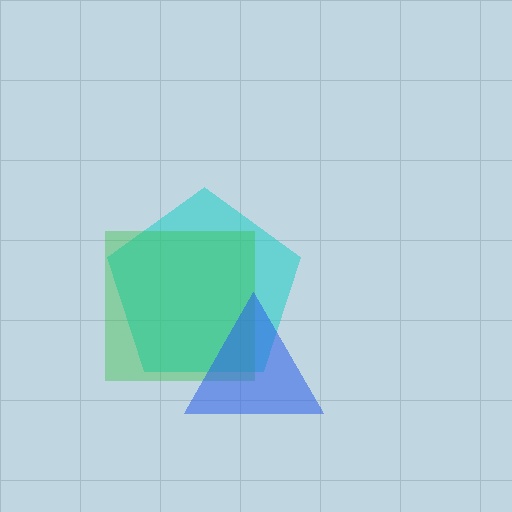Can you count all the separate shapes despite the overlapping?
Yes, there are 3 separate shapes.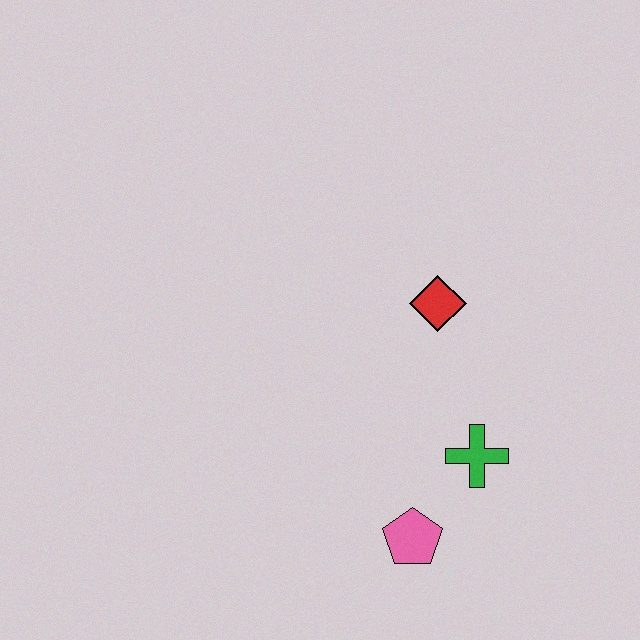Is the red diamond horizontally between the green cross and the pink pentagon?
Yes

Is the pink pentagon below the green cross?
Yes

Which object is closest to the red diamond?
The green cross is closest to the red diamond.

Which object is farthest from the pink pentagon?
The red diamond is farthest from the pink pentagon.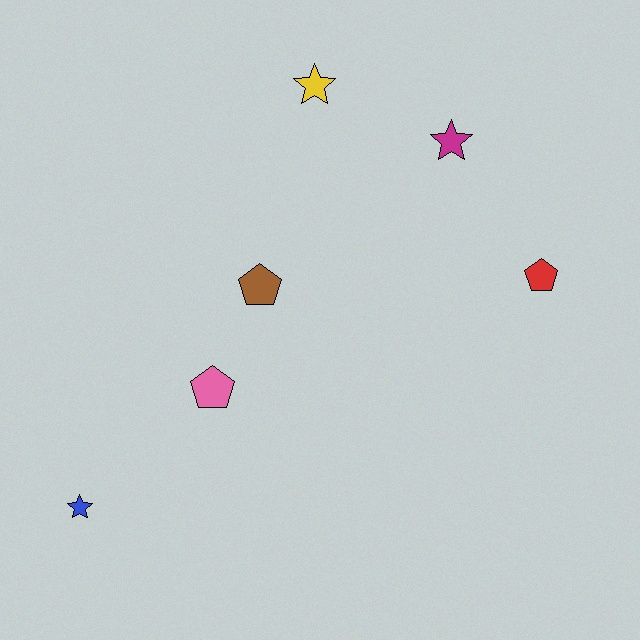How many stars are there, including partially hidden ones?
There are 3 stars.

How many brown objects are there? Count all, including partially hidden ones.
There is 1 brown object.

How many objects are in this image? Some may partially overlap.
There are 6 objects.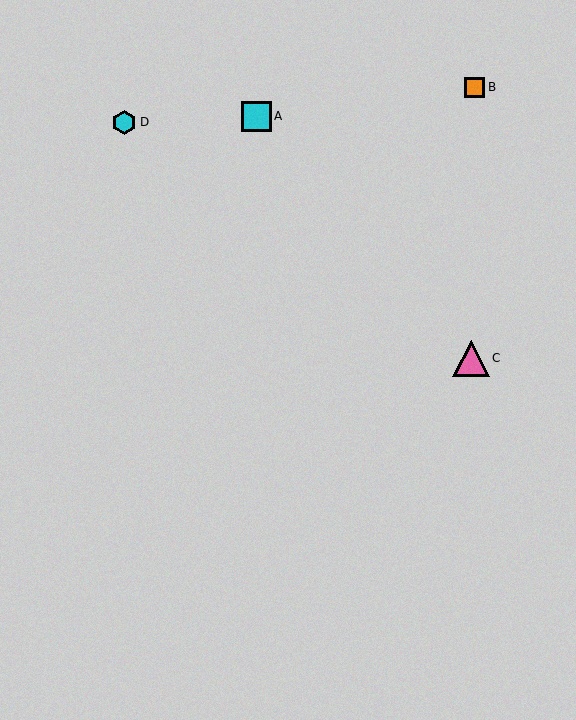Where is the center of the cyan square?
The center of the cyan square is at (257, 116).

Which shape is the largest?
The pink triangle (labeled C) is the largest.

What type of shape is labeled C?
Shape C is a pink triangle.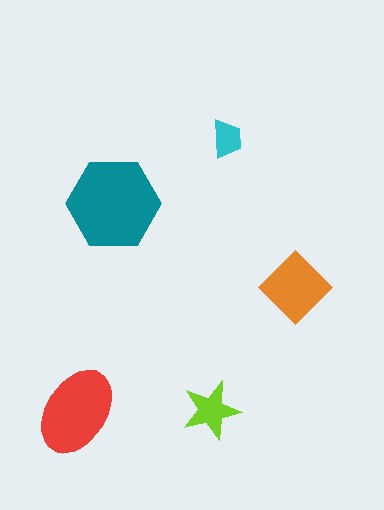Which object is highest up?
The cyan trapezoid is topmost.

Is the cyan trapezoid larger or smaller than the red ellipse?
Smaller.